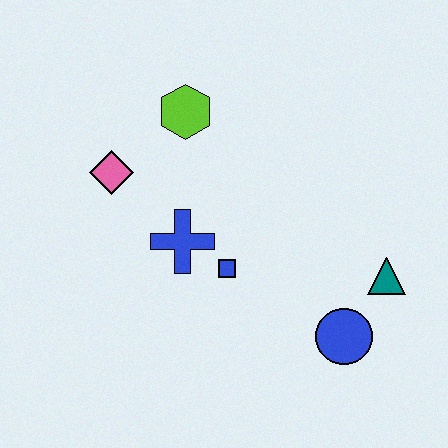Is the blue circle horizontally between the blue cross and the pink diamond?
No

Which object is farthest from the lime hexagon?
The blue circle is farthest from the lime hexagon.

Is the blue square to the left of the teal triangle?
Yes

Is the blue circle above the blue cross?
No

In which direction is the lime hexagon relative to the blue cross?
The lime hexagon is above the blue cross.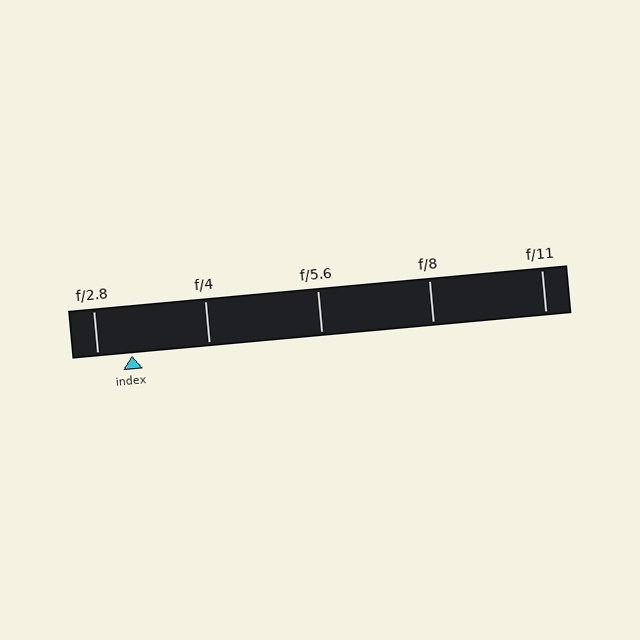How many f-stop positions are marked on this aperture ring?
There are 5 f-stop positions marked.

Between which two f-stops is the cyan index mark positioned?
The index mark is between f/2.8 and f/4.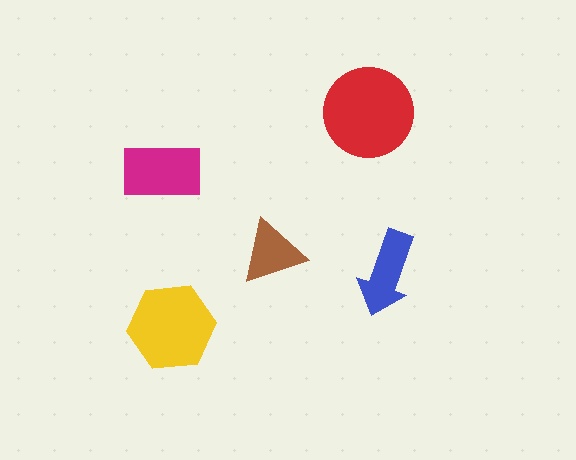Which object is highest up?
The red circle is topmost.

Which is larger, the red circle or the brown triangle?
The red circle.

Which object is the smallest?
The brown triangle.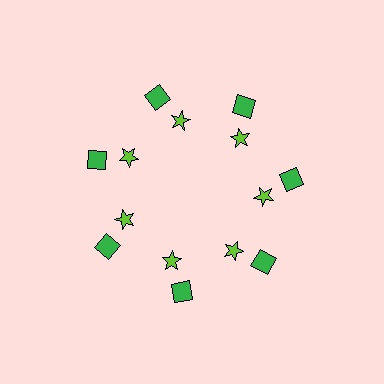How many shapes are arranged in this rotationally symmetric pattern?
There are 14 shapes, arranged in 7 groups of 2.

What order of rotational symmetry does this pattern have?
This pattern has 7-fold rotational symmetry.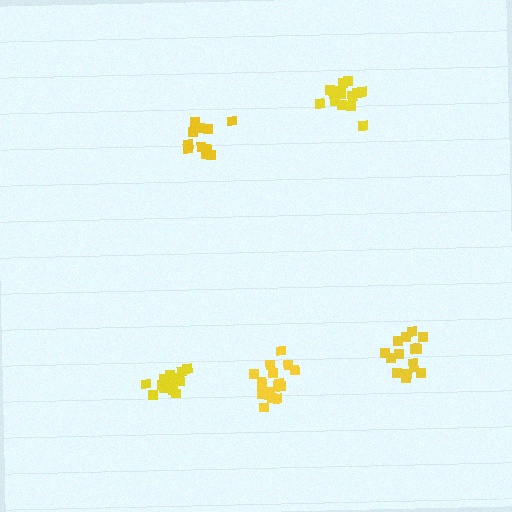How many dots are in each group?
Group 1: 14 dots, Group 2: 17 dots, Group 3: 11 dots, Group 4: 15 dots, Group 5: 16 dots (73 total).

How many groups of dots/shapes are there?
There are 5 groups.